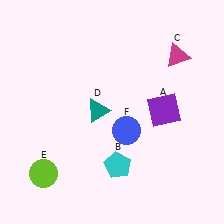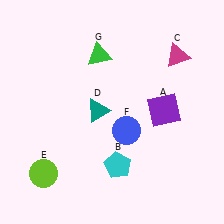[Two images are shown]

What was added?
A green triangle (G) was added in Image 2.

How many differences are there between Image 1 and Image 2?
There is 1 difference between the two images.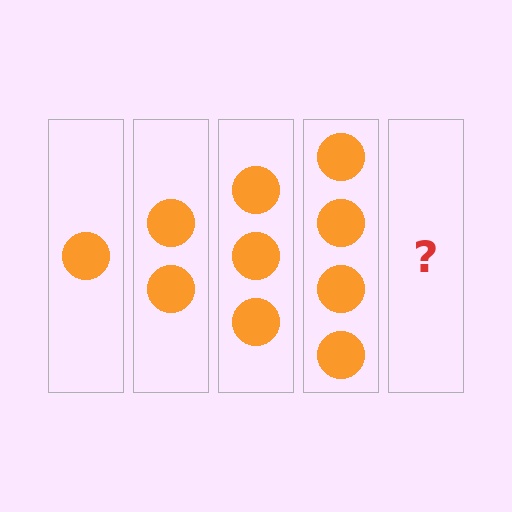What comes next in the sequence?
The next element should be 5 circles.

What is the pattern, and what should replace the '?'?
The pattern is that each step adds one more circle. The '?' should be 5 circles.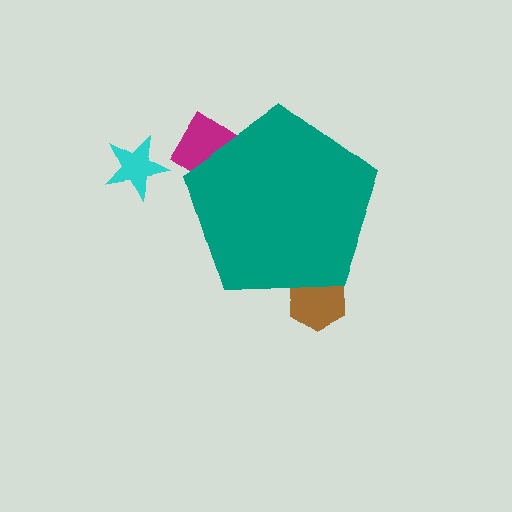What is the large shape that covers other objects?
A teal pentagon.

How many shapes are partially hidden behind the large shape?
2 shapes are partially hidden.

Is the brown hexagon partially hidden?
Yes, the brown hexagon is partially hidden behind the teal pentagon.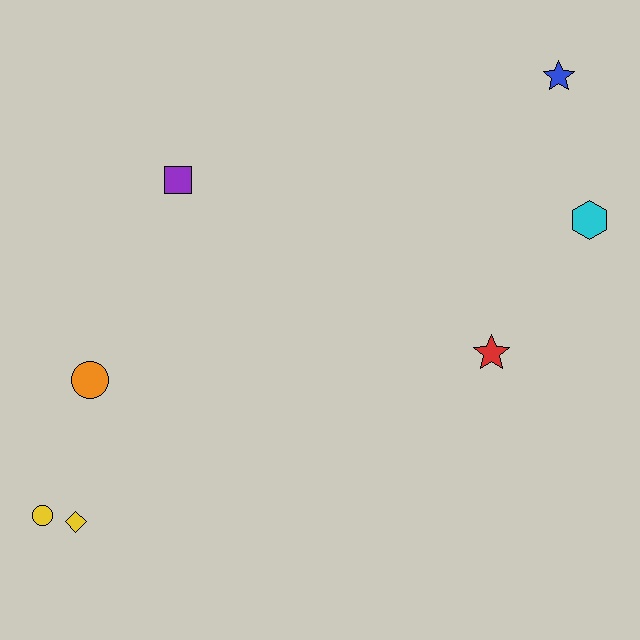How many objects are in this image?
There are 7 objects.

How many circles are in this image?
There are 2 circles.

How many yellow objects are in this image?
There are 2 yellow objects.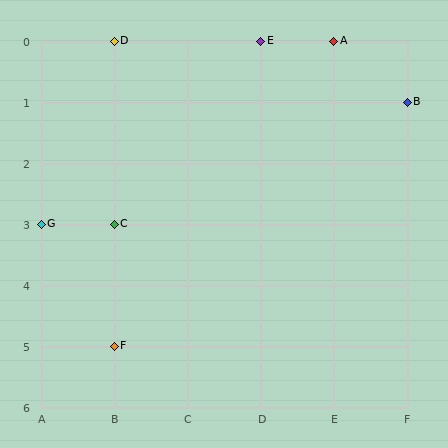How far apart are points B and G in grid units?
Points B and G are 5 columns and 2 rows apart (about 5.4 grid units diagonally).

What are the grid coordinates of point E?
Point E is at grid coordinates (D, 0).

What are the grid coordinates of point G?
Point G is at grid coordinates (A, 3).